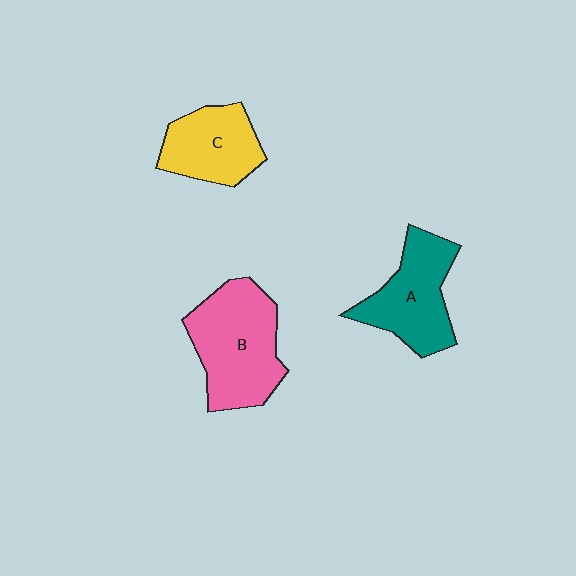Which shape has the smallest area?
Shape C (yellow).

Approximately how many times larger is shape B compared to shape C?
Approximately 1.5 times.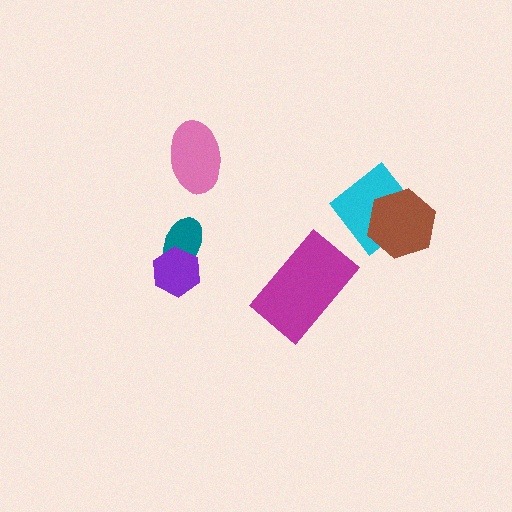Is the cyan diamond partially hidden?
Yes, it is partially covered by another shape.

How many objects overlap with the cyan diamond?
1 object overlaps with the cyan diamond.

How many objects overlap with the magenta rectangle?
0 objects overlap with the magenta rectangle.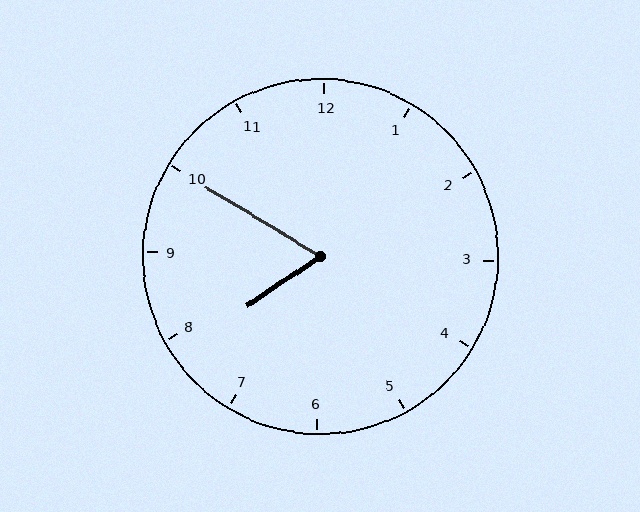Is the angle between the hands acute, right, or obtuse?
It is acute.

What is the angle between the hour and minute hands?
Approximately 65 degrees.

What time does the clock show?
7:50.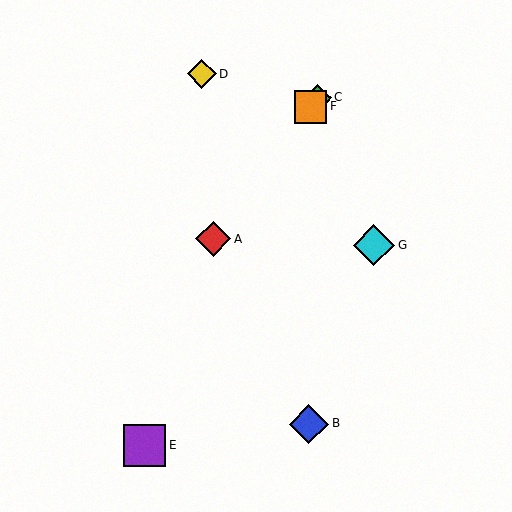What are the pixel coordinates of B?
Object B is at (309, 424).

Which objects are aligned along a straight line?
Objects A, C, F are aligned along a straight line.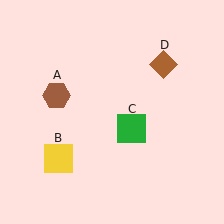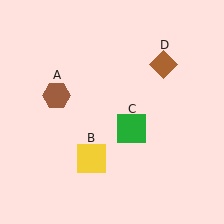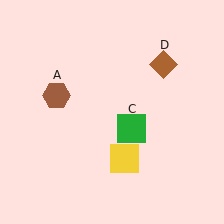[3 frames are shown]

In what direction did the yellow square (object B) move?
The yellow square (object B) moved right.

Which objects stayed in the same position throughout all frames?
Brown hexagon (object A) and green square (object C) and brown diamond (object D) remained stationary.